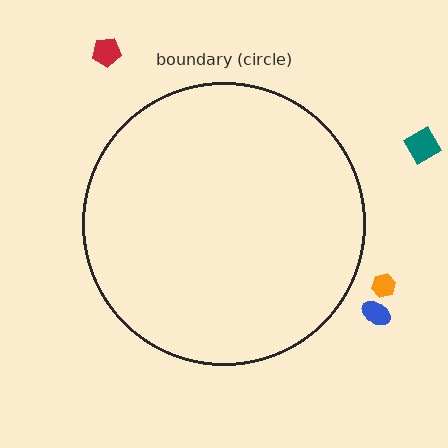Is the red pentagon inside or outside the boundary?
Outside.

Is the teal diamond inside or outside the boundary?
Outside.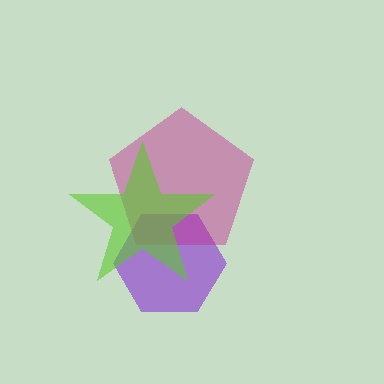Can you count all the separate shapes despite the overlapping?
Yes, there are 3 separate shapes.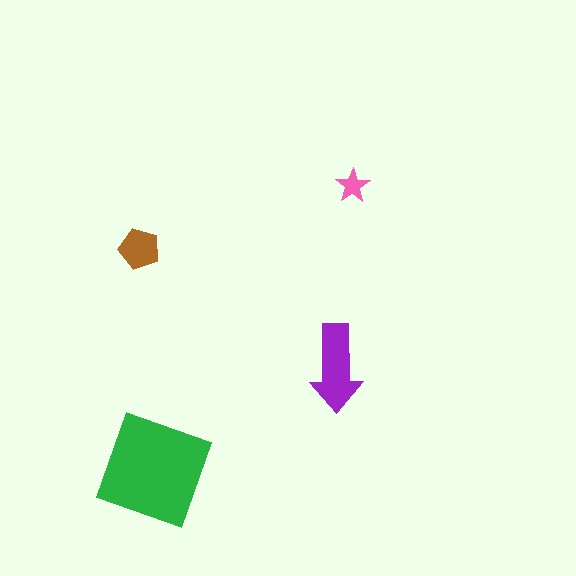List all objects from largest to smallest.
The green diamond, the purple arrow, the brown pentagon, the pink star.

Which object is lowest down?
The green diamond is bottommost.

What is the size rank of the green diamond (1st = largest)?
1st.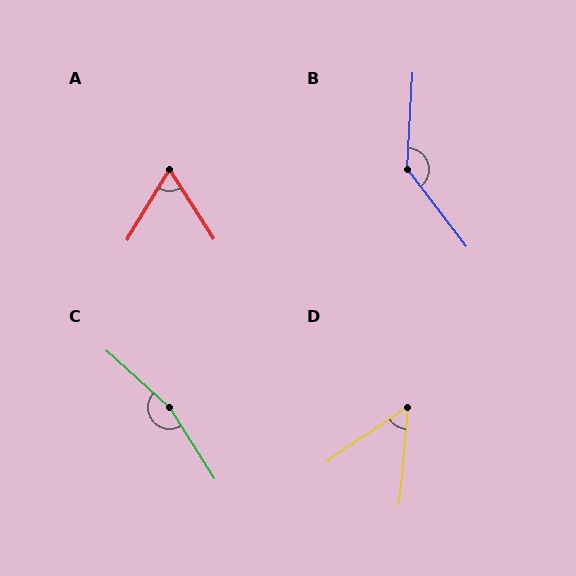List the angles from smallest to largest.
D (51°), A (64°), B (139°), C (165°).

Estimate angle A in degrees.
Approximately 64 degrees.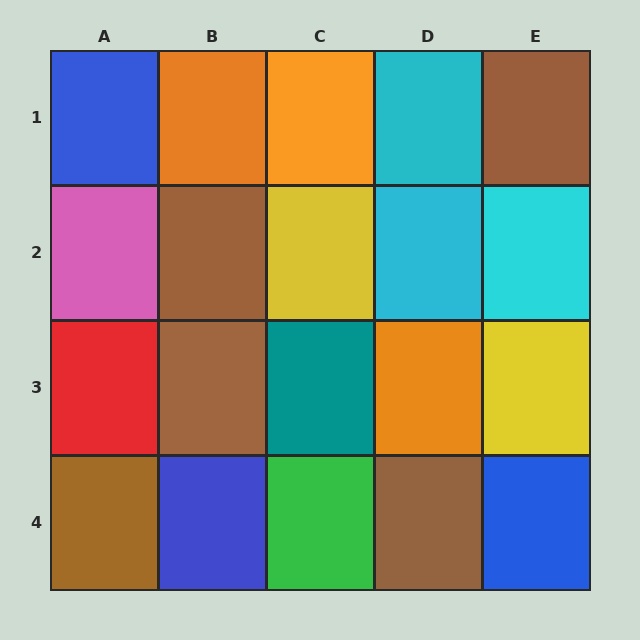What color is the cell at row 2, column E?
Cyan.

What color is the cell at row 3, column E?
Yellow.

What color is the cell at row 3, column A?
Red.